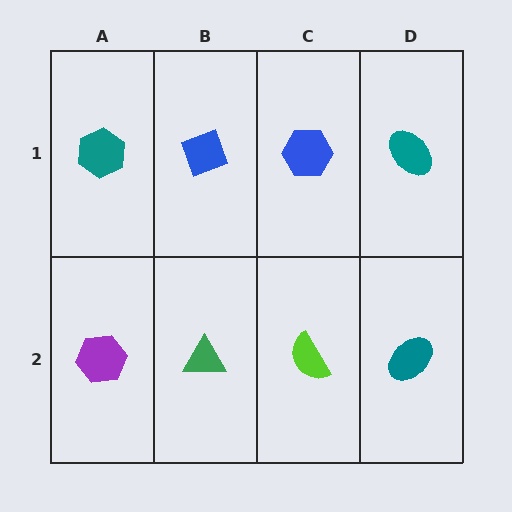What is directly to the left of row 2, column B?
A purple hexagon.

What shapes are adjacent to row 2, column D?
A teal ellipse (row 1, column D), a lime semicircle (row 2, column C).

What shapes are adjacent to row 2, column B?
A blue diamond (row 1, column B), a purple hexagon (row 2, column A), a lime semicircle (row 2, column C).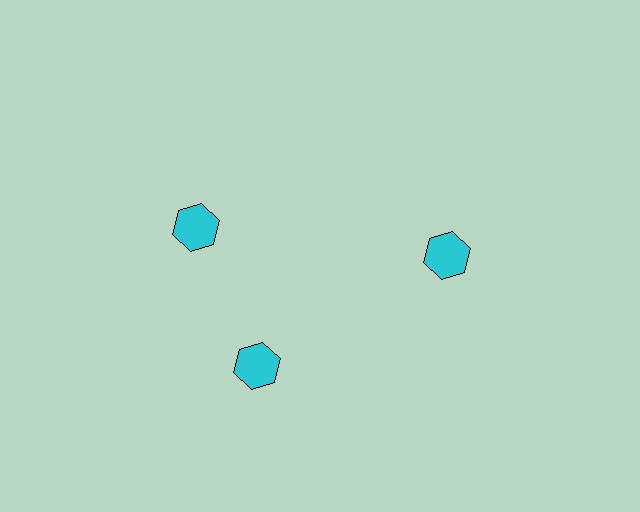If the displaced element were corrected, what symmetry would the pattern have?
It would have 3-fold rotational symmetry — the pattern would map onto itself every 120 degrees.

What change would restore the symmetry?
The symmetry would be restored by rotating it back into even spacing with its neighbors so that all 3 hexagons sit at equal angles and equal distance from the center.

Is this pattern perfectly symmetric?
No. The 3 cyan hexagons are arranged in a ring, but one element near the 11 o'clock position is rotated out of alignment along the ring, breaking the 3-fold rotational symmetry.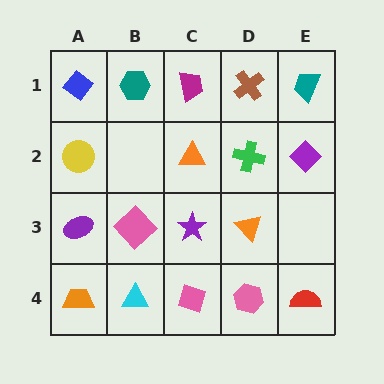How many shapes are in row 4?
5 shapes.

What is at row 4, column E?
A red semicircle.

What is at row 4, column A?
An orange trapezoid.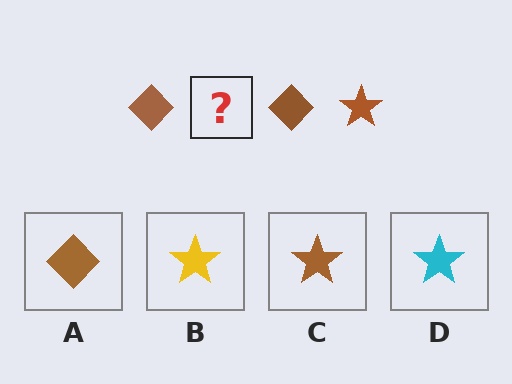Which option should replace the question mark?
Option C.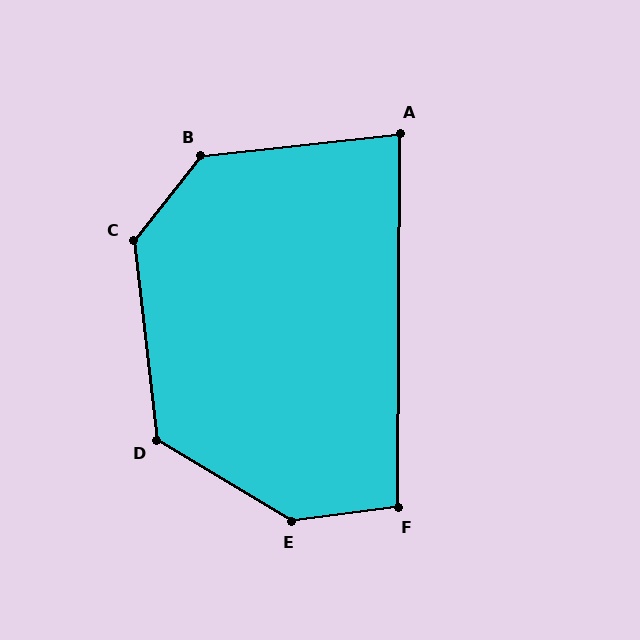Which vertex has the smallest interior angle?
A, at approximately 83 degrees.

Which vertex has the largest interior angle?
E, at approximately 142 degrees.